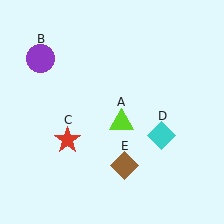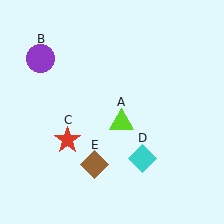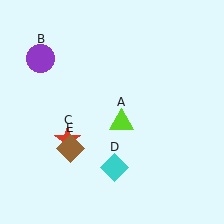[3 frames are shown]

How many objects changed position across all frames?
2 objects changed position: cyan diamond (object D), brown diamond (object E).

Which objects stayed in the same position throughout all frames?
Lime triangle (object A) and purple circle (object B) and red star (object C) remained stationary.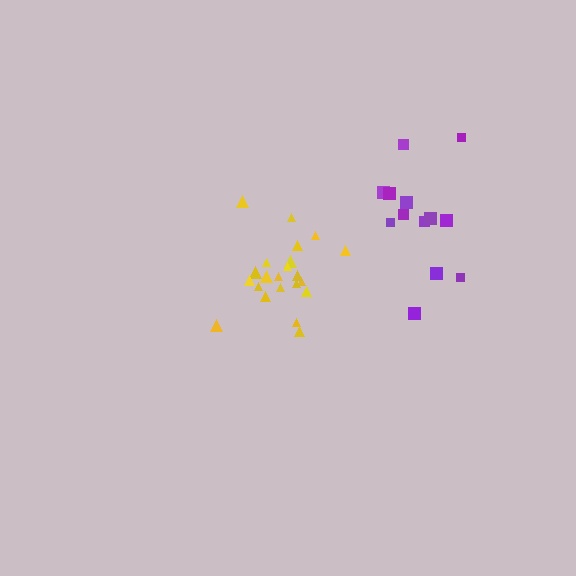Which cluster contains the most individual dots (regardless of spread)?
Yellow (22).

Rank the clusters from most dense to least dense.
yellow, purple.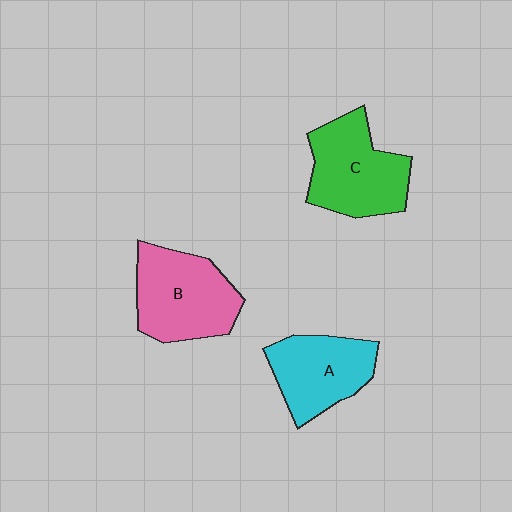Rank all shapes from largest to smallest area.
From largest to smallest: B (pink), C (green), A (cyan).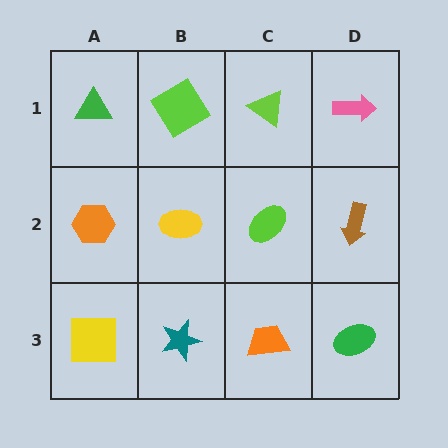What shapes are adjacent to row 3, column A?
An orange hexagon (row 2, column A), a teal star (row 3, column B).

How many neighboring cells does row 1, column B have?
3.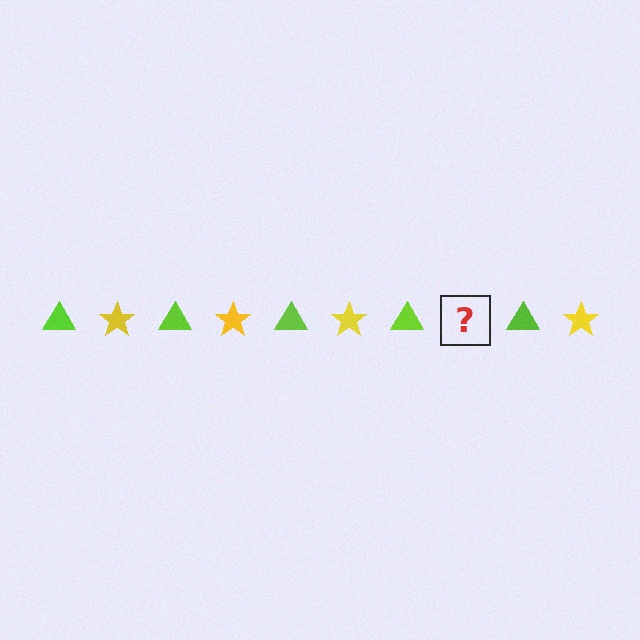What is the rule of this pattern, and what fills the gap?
The rule is that the pattern alternates between lime triangle and yellow star. The gap should be filled with a yellow star.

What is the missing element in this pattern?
The missing element is a yellow star.